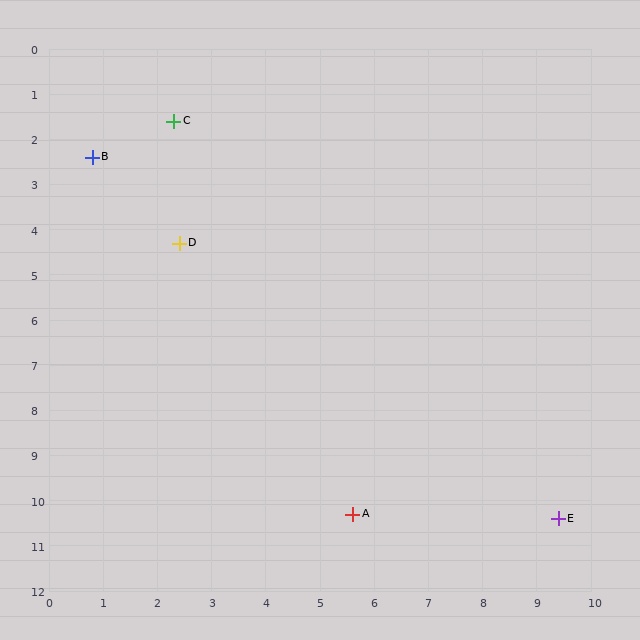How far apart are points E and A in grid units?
Points E and A are about 3.8 grid units apart.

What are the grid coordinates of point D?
Point D is at approximately (2.4, 4.3).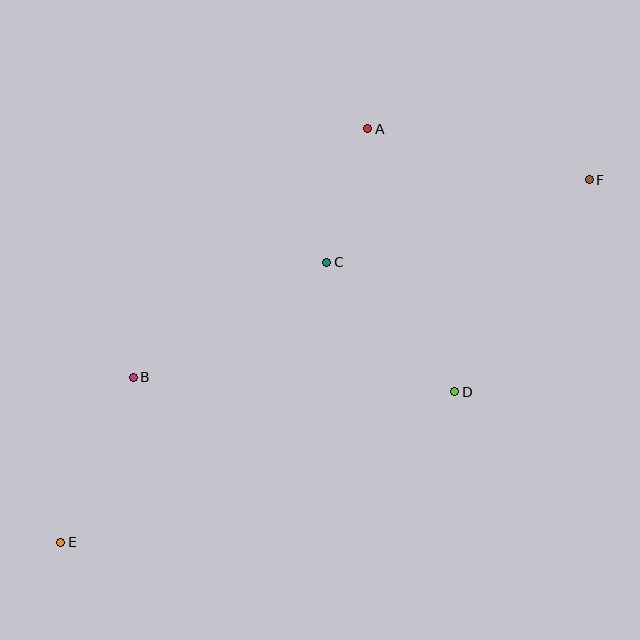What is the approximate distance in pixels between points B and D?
The distance between B and D is approximately 321 pixels.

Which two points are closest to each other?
Points A and C are closest to each other.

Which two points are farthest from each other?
Points E and F are farthest from each other.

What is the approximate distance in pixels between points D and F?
The distance between D and F is approximately 251 pixels.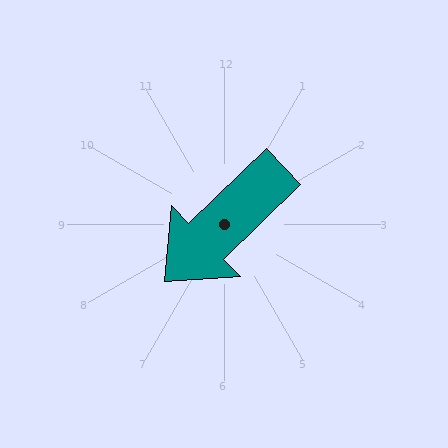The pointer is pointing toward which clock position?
Roughly 8 o'clock.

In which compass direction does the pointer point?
Southwest.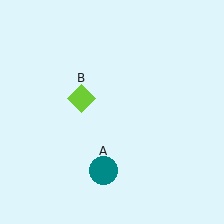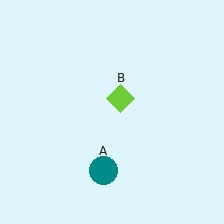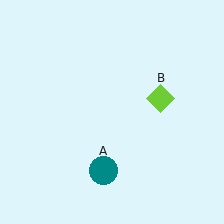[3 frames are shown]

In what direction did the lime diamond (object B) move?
The lime diamond (object B) moved right.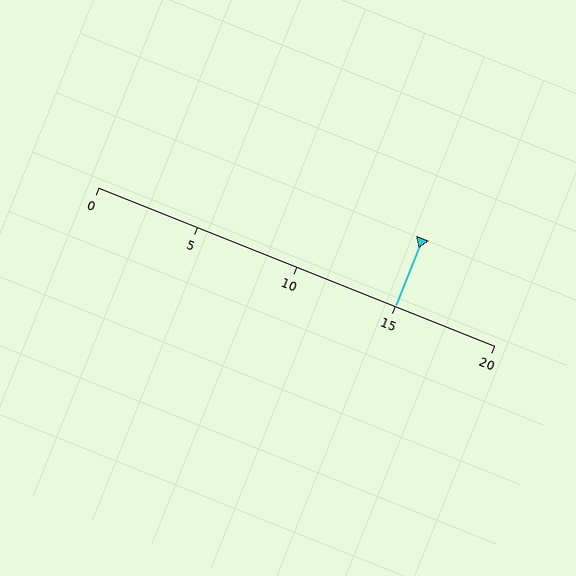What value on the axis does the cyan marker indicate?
The marker indicates approximately 15.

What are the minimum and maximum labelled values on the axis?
The axis runs from 0 to 20.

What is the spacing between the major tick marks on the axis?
The major ticks are spaced 5 apart.